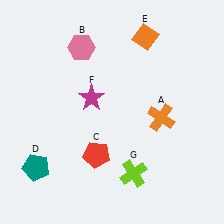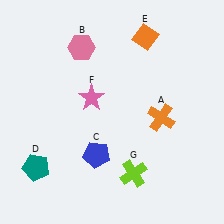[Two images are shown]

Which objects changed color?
C changed from red to blue. F changed from magenta to pink.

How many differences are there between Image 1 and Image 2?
There are 2 differences between the two images.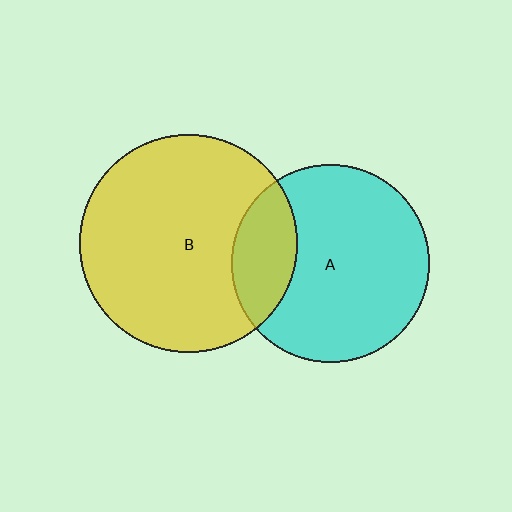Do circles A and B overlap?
Yes.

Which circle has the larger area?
Circle B (yellow).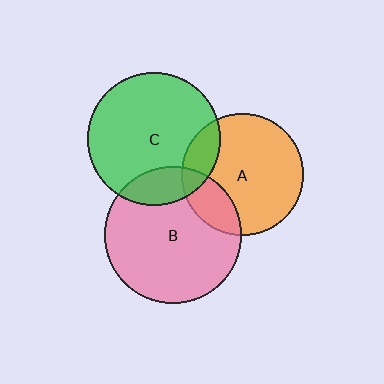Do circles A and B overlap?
Yes.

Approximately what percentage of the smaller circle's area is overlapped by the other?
Approximately 20%.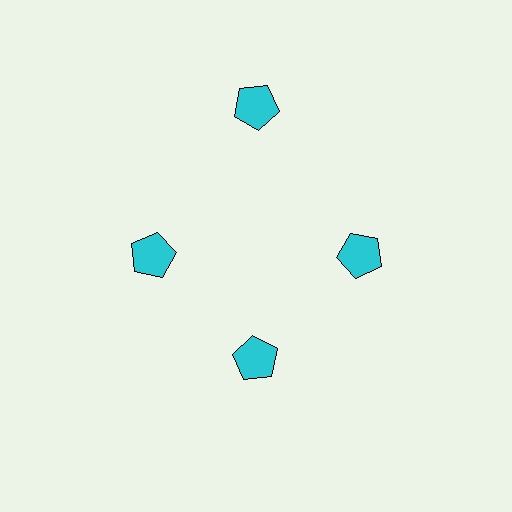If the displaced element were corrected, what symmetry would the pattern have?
It would have 4-fold rotational symmetry — the pattern would map onto itself every 90 degrees.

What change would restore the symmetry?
The symmetry would be restored by moving it inward, back onto the ring so that all 4 pentagons sit at equal angles and equal distance from the center.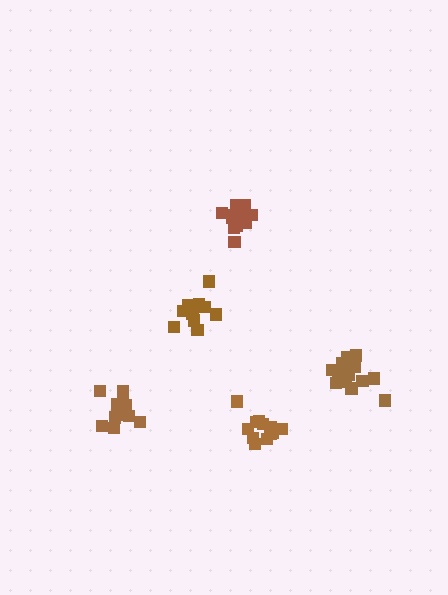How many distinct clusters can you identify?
There are 5 distinct clusters.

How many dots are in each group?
Group 1: 13 dots, Group 2: 15 dots, Group 3: 13 dots, Group 4: 12 dots, Group 5: 13 dots (66 total).